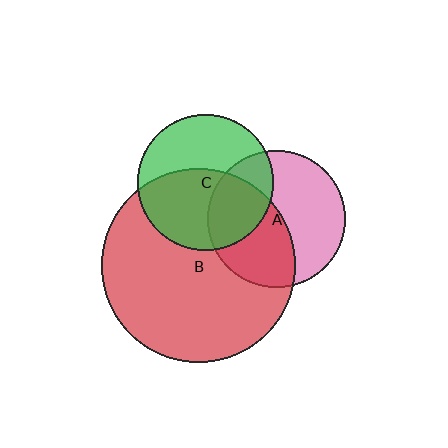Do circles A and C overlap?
Yes.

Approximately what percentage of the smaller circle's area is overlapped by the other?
Approximately 30%.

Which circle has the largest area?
Circle B (red).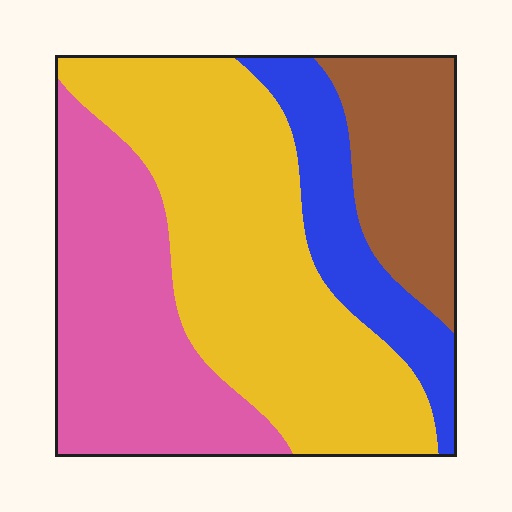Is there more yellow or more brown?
Yellow.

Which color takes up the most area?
Yellow, at roughly 40%.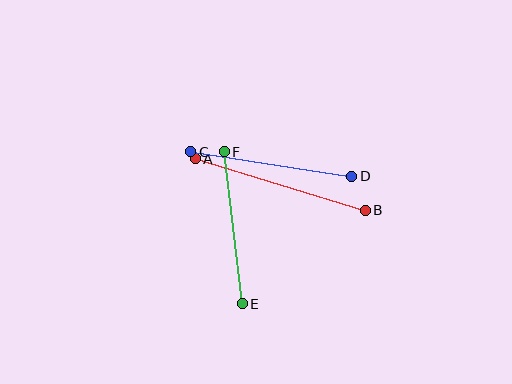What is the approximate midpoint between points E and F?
The midpoint is at approximately (233, 228) pixels.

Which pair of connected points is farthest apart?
Points A and B are farthest apart.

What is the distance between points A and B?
The distance is approximately 178 pixels.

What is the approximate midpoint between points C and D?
The midpoint is at approximately (271, 164) pixels.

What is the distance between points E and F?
The distance is approximately 153 pixels.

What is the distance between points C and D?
The distance is approximately 163 pixels.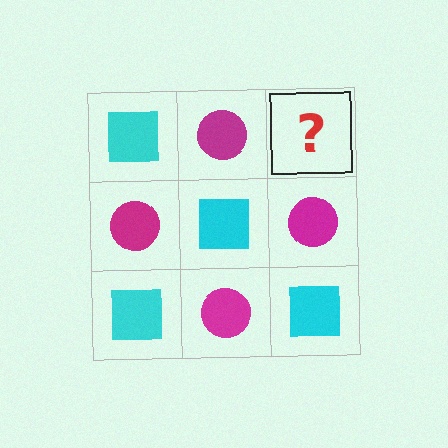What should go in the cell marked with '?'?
The missing cell should contain a cyan square.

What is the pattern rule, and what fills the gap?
The rule is that it alternates cyan square and magenta circle in a checkerboard pattern. The gap should be filled with a cyan square.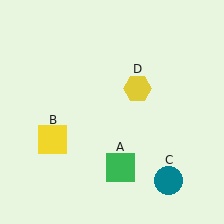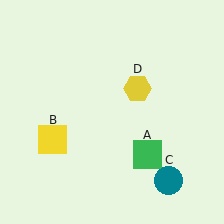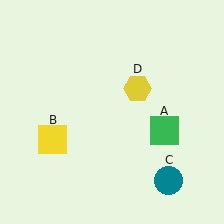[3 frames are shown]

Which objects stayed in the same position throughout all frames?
Yellow square (object B) and teal circle (object C) and yellow hexagon (object D) remained stationary.